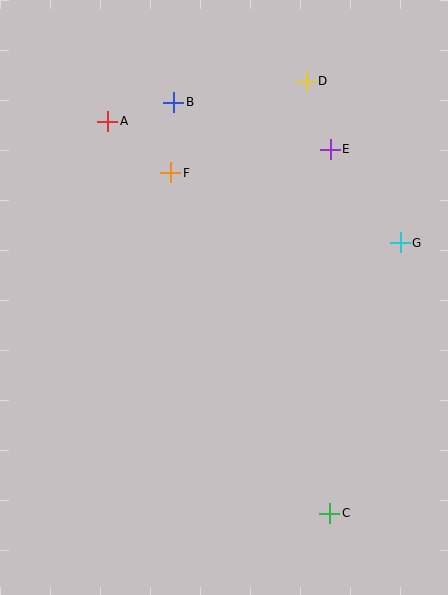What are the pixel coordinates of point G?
Point G is at (400, 243).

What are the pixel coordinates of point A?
Point A is at (108, 121).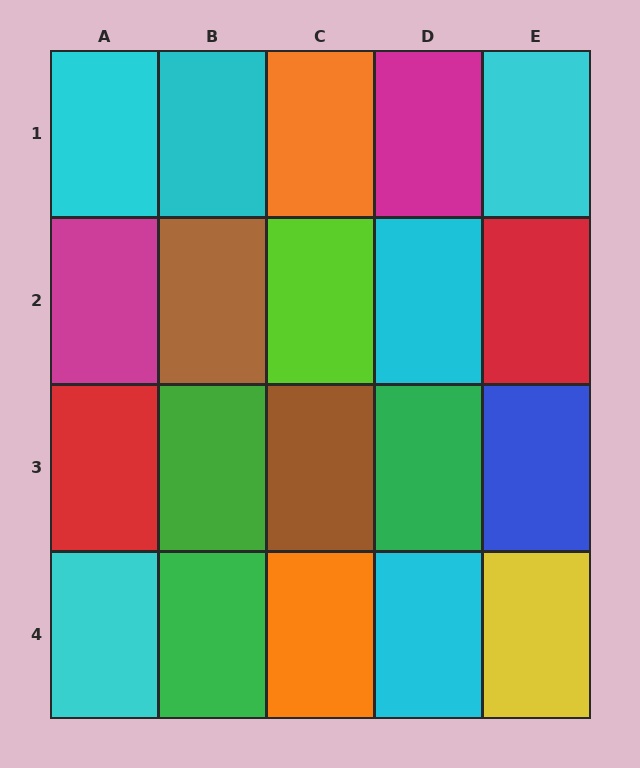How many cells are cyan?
6 cells are cyan.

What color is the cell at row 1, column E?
Cyan.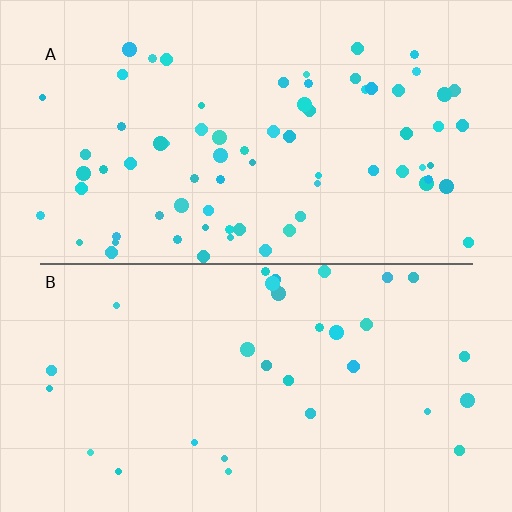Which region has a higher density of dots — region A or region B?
A (the top).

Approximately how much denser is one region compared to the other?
Approximately 2.3× — region A over region B.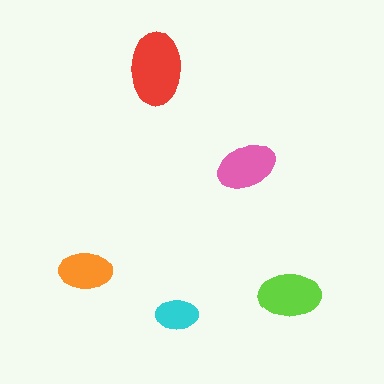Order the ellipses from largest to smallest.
the red one, the lime one, the pink one, the orange one, the cyan one.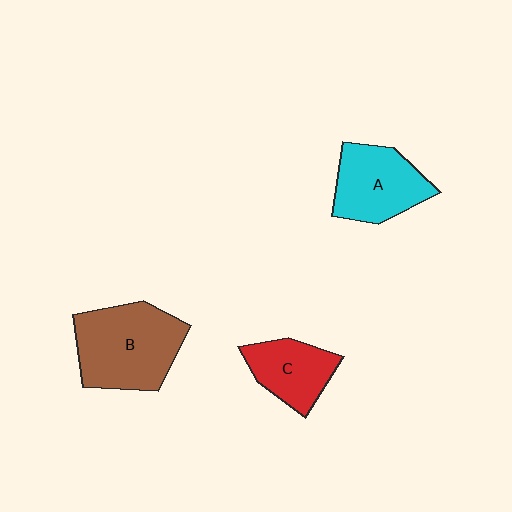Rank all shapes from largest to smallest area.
From largest to smallest: B (brown), A (cyan), C (red).